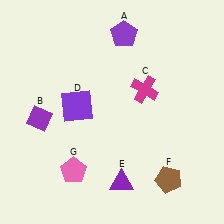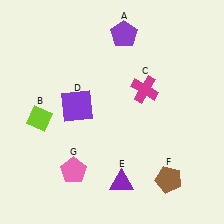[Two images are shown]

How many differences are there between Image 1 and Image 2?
There is 1 difference between the two images.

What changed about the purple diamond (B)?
In Image 1, B is purple. In Image 2, it changed to lime.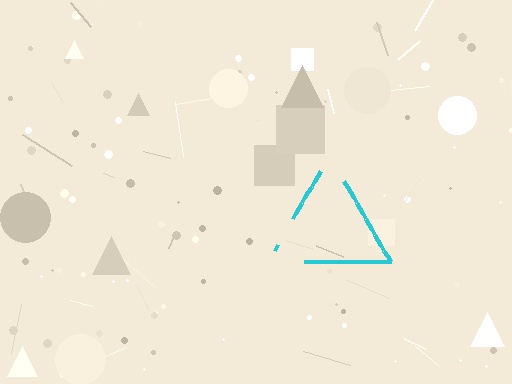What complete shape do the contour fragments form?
The contour fragments form a triangle.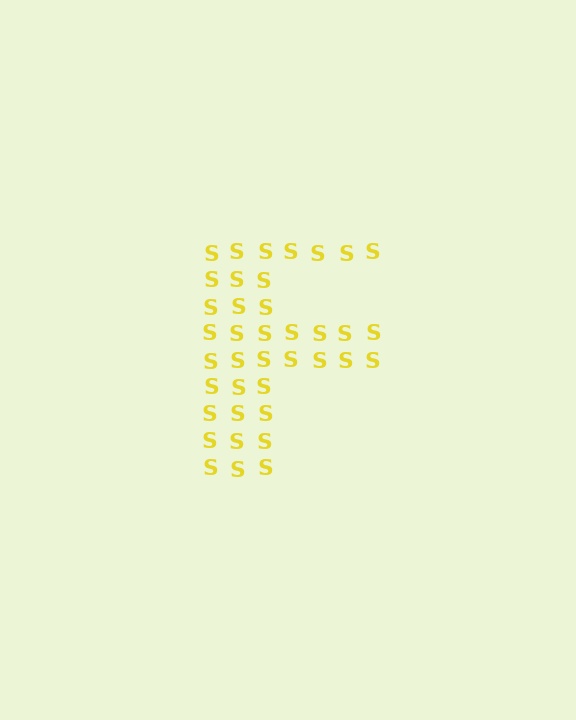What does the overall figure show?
The overall figure shows the letter F.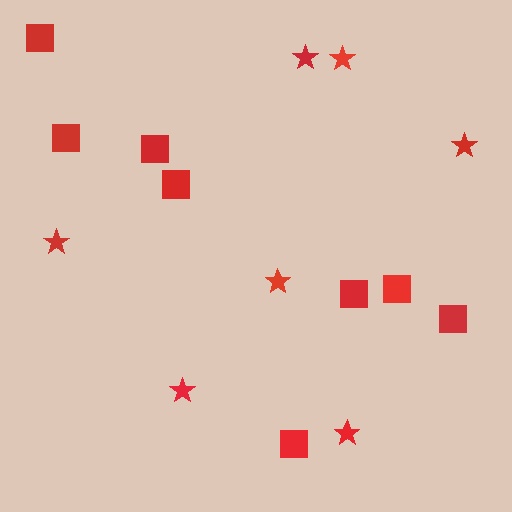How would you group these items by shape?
There are 2 groups: one group of squares (8) and one group of stars (7).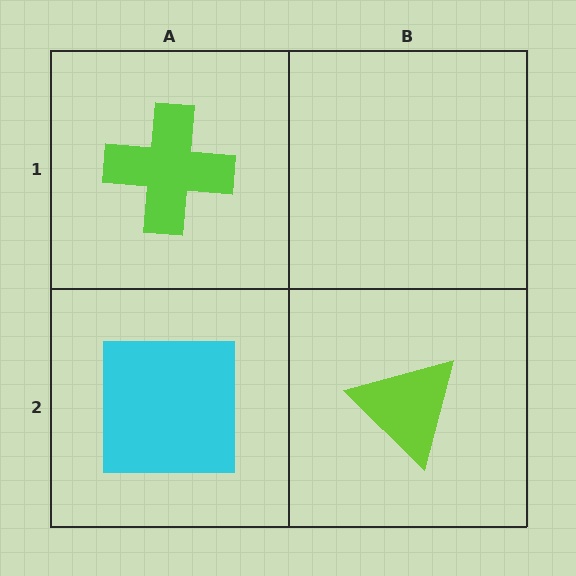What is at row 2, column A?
A cyan square.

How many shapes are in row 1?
1 shape.